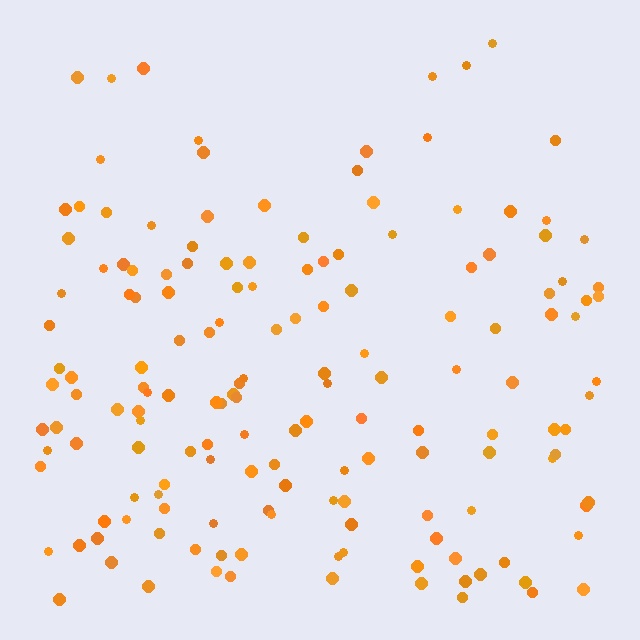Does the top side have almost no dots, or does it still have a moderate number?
Still a moderate number, just noticeably fewer than the bottom.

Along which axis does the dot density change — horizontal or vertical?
Vertical.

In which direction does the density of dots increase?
From top to bottom, with the bottom side densest.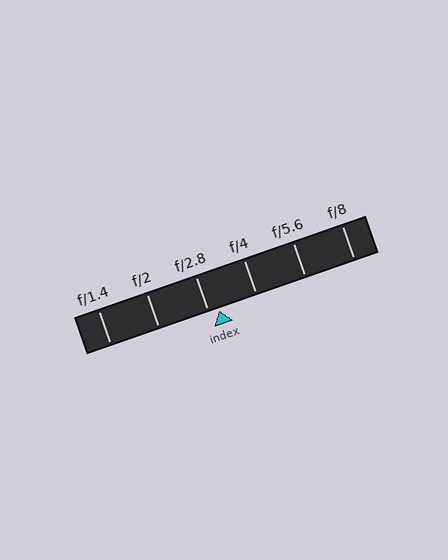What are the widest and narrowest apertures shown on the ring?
The widest aperture shown is f/1.4 and the narrowest is f/8.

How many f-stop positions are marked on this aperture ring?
There are 6 f-stop positions marked.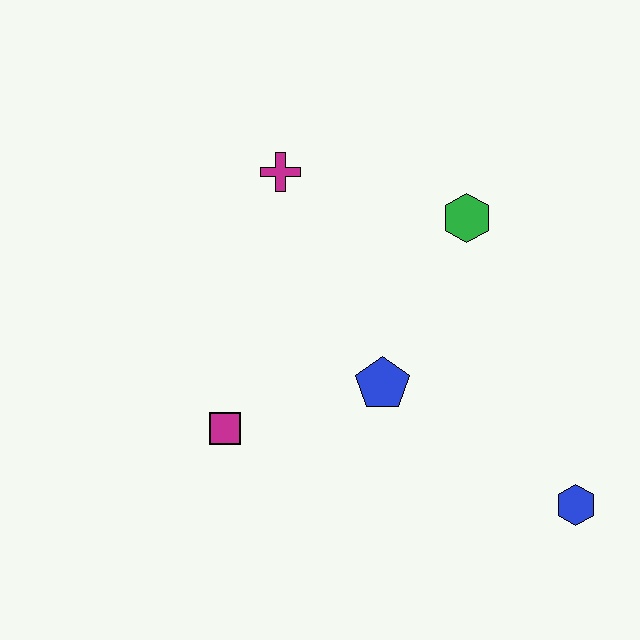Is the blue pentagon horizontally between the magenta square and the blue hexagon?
Yes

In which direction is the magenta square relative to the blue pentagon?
The magenta square is to the left of the blue pentagon.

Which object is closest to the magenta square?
The blue pentagon is closest to the magenta square.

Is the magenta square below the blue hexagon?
No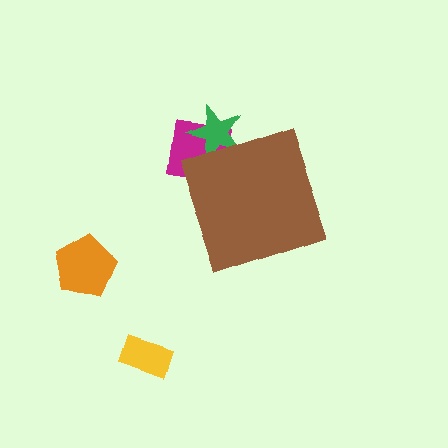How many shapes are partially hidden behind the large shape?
2 shapes are partially hidden.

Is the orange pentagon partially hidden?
No, the orange pentagon is fully visible.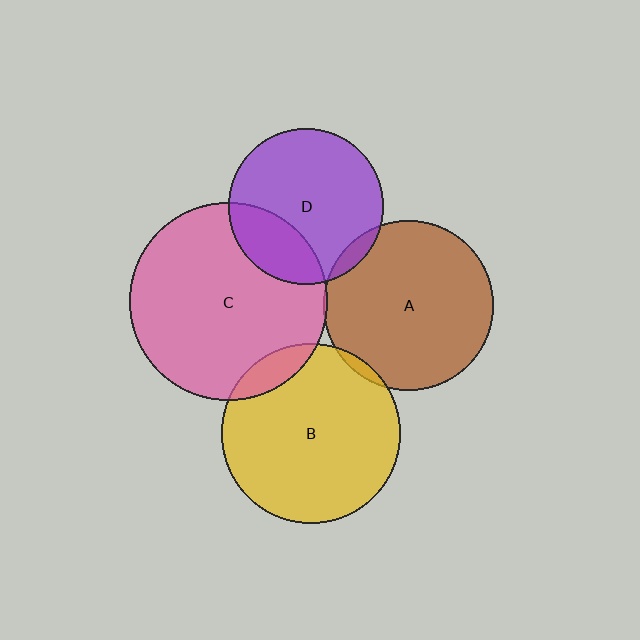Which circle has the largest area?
Circle C (pink).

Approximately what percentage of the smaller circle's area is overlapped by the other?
Approximately 5%.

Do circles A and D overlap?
Yes.